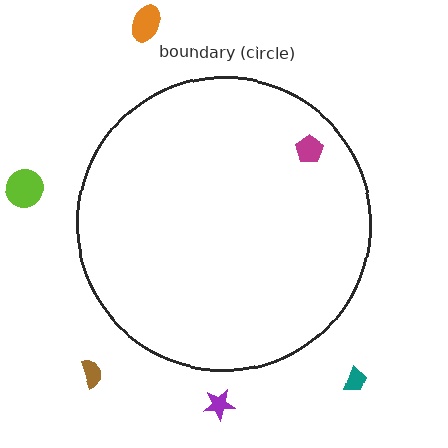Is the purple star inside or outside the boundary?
Outside.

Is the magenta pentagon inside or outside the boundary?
Inside.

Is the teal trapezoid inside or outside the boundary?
Outside.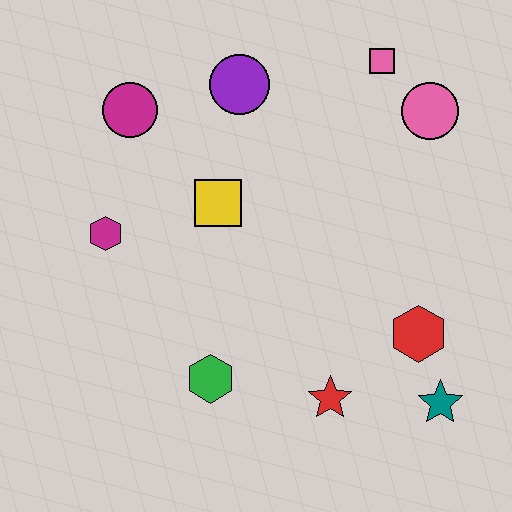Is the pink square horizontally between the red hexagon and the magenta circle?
Yes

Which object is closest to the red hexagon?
The teal star is closest to the red hexagon.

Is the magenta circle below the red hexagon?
No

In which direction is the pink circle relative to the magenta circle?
The pink circle is to the right of the magenta circle.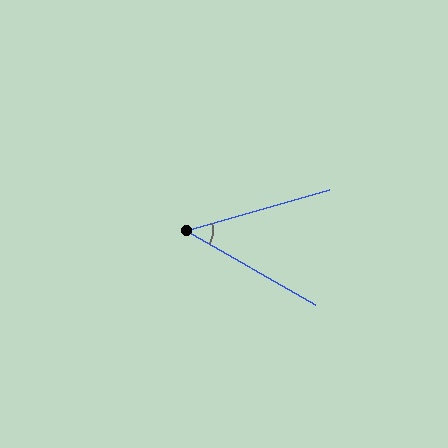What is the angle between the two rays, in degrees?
Approximately 46 degrees.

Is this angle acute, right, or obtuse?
It is acute.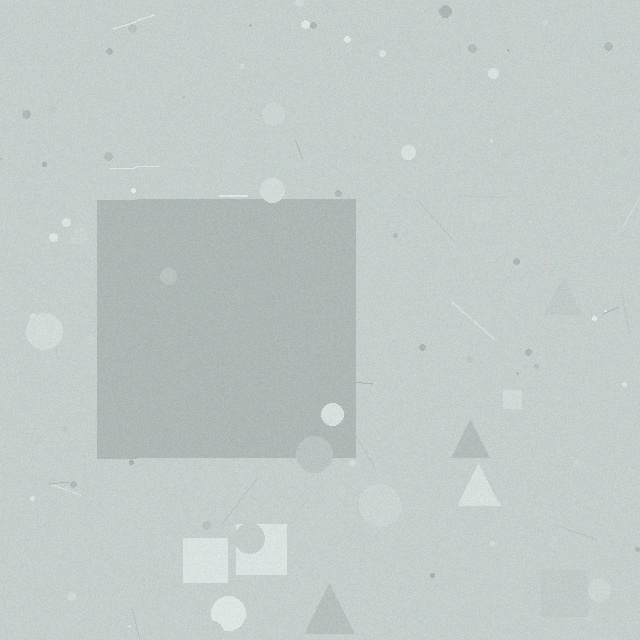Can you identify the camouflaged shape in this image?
The camouflaged shape is a square.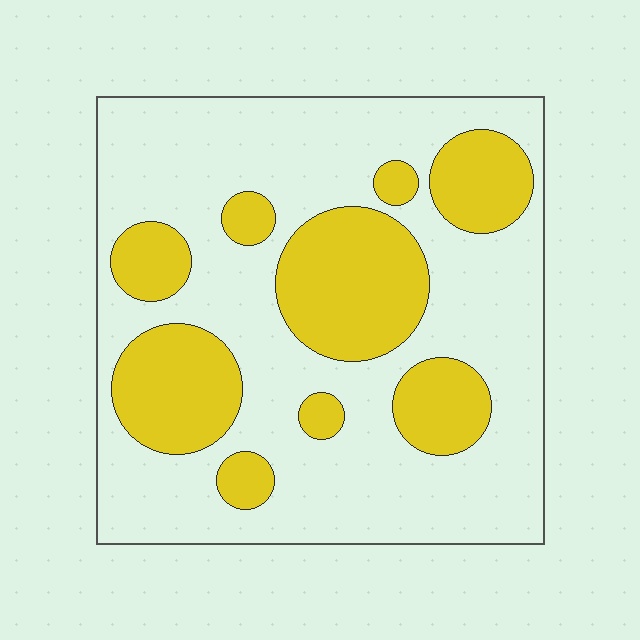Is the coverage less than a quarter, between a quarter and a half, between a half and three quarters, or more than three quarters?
Between a quarter and a half.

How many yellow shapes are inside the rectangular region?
9.